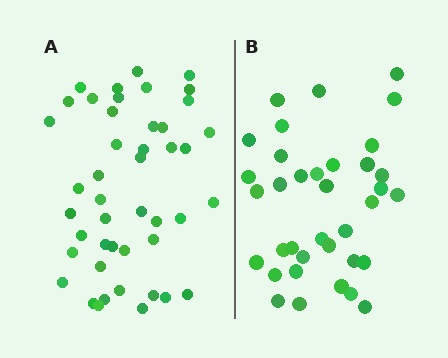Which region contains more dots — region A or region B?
Region A (the left region) has more dots.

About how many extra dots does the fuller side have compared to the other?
Region A has roughly 8 or so more dots than region B.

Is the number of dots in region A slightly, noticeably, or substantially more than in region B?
Region A has noticeably more, but not dramatically so. The ratio is roughly 1.2 to 1.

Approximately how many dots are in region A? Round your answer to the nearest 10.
About 40 dots. (The exact count is 45, which rounds to 40.)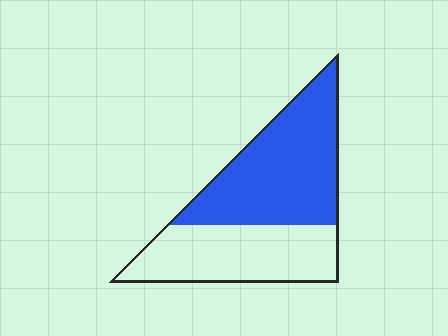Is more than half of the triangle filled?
Yes.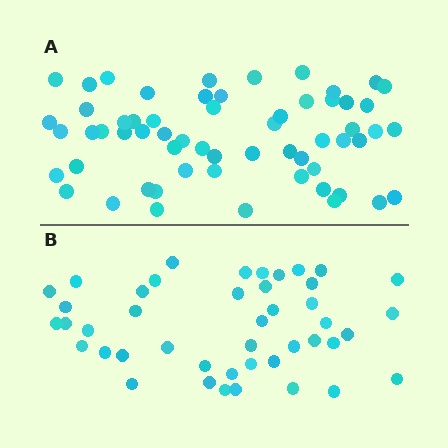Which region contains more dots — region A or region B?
Region A (the top region) has more dots.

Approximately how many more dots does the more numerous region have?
Region A has approximately 15 more dots than region B.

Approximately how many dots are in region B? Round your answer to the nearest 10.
About 40 dots. (The exact count is 44, which rounds to 40.)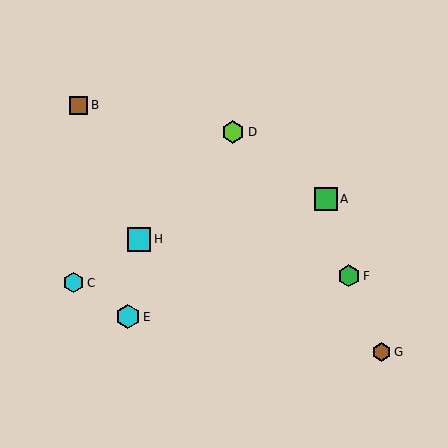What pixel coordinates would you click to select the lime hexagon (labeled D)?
Click at (233, 132) to select the lime hexagon D.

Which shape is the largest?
The cyan hexagon (labeled E) is the largest.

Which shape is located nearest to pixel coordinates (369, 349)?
The brown hexagon (labeled G) at (382, 352) is nearest to that location.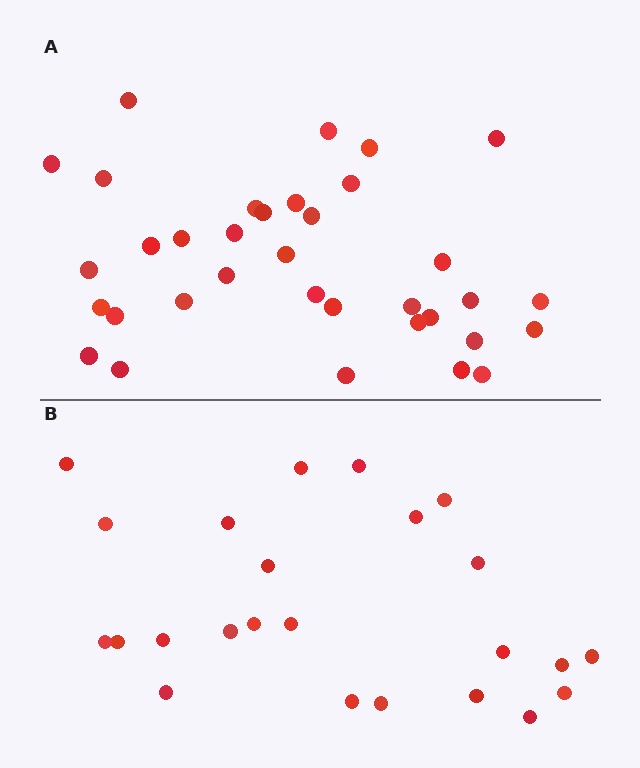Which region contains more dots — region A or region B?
Region A (the top region) has more dots.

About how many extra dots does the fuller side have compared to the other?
Region A has roughly 12 or so more dots than region B.